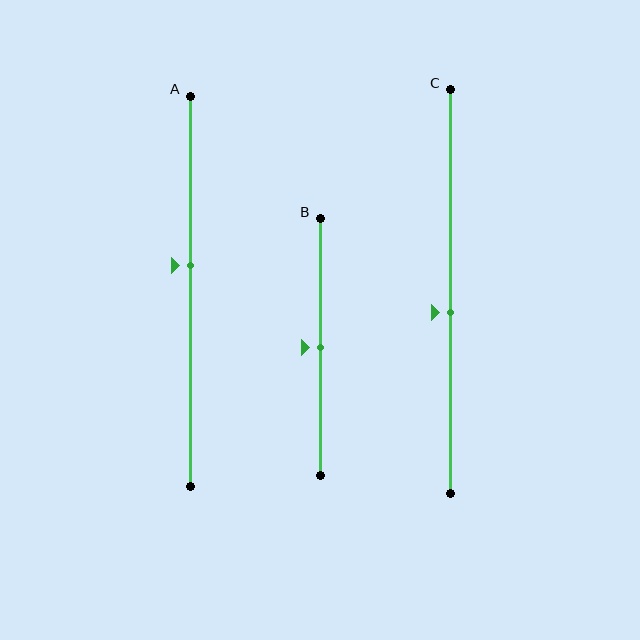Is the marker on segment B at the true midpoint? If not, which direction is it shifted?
Yes, the marker on segment B is at the true midpoint.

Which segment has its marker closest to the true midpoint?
Segment B has its marker closest to the true midpoint.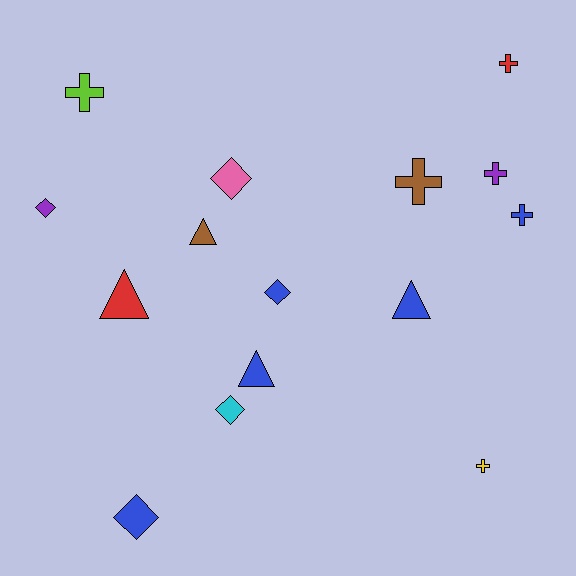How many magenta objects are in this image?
There are no magenta objects.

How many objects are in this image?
There are 15 objects.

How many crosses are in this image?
There are 6 crosses.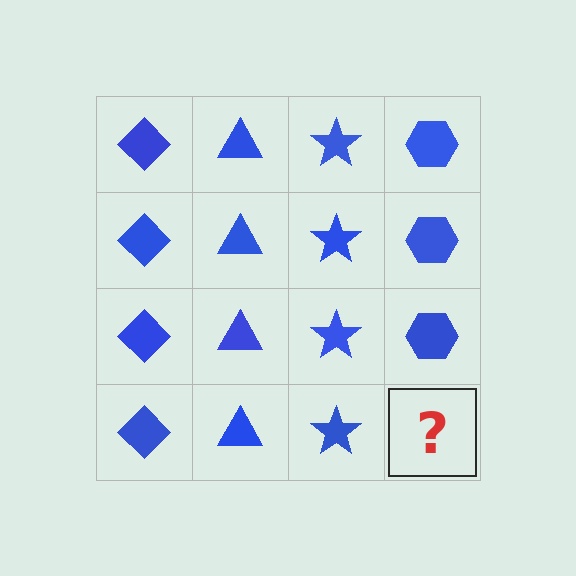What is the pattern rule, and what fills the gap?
The rule is that each column has a consistent shape. The gap should be filled with a blue hexagon.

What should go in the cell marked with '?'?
The missing cell should contain a blue hexagon.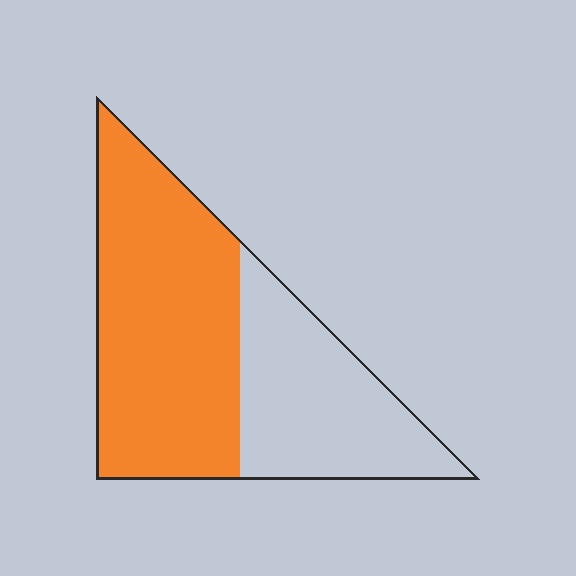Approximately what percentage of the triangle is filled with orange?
Approximately 60%.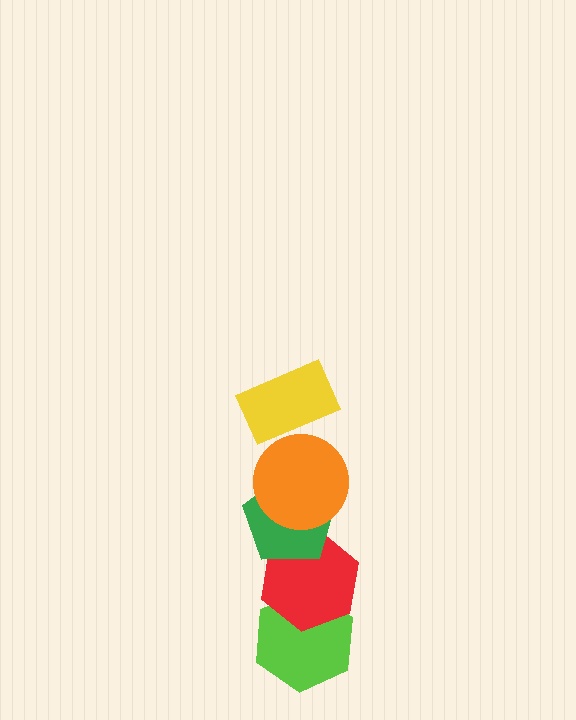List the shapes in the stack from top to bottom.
From top to bottom: the yellow rectangle, the orange circle, the green pentagon, the red hexagon, the lime hexagon.